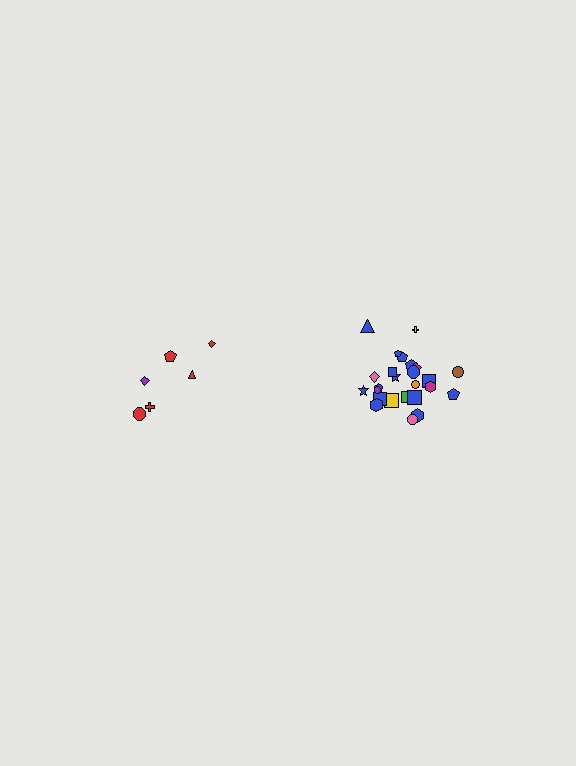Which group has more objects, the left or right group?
The right group.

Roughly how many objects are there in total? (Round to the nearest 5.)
Roughly 30 objects in total.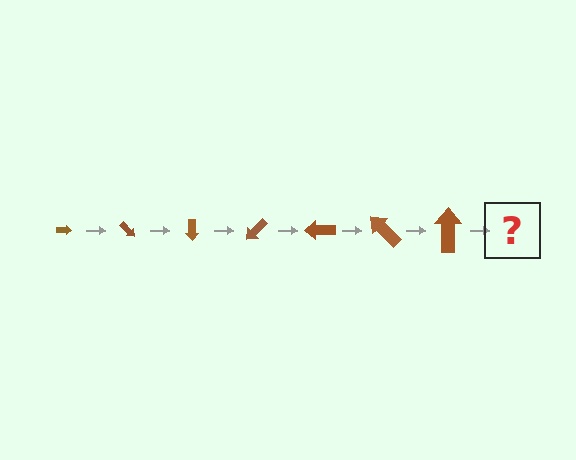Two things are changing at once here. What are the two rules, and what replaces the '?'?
The two rules are that the arrow grows larger each step and it rotates 45 degrees each step. The '?' should be an arrow, larger than the previous one and rotated 315 degrees from the start.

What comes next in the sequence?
The next element should be an arrow, larger than the previous one and rotated 315 degrees from the start.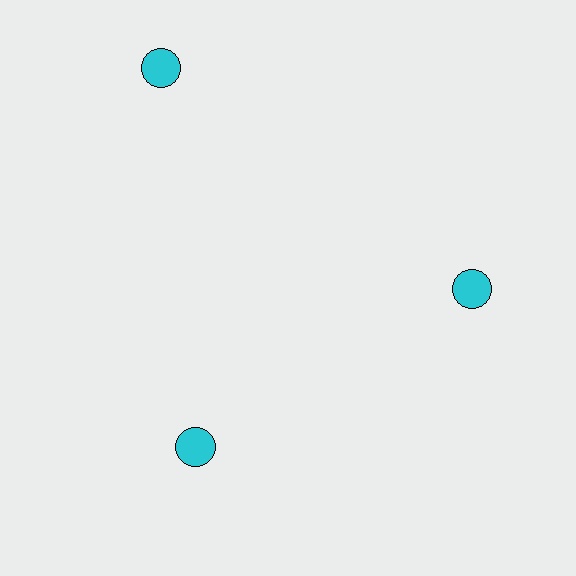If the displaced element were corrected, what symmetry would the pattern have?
It would have 3-fold rotational symmetry — the pattern would map onto itself every 120 degrees.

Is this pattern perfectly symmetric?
No. The 3 cyan circles are arranged in a ring, but one element near the 11 o'clock position is pushed outward from the center, breaking the 3-fold rotational symmetry.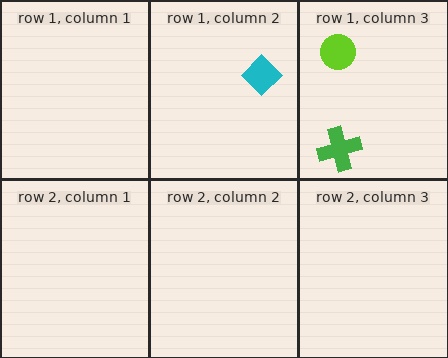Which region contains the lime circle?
The row 1, column 3 region.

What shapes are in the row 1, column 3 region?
The lime circle, the green cross.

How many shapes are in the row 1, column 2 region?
1.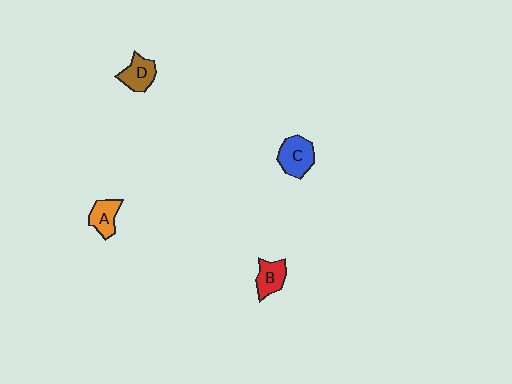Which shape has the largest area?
Shape C (blue).